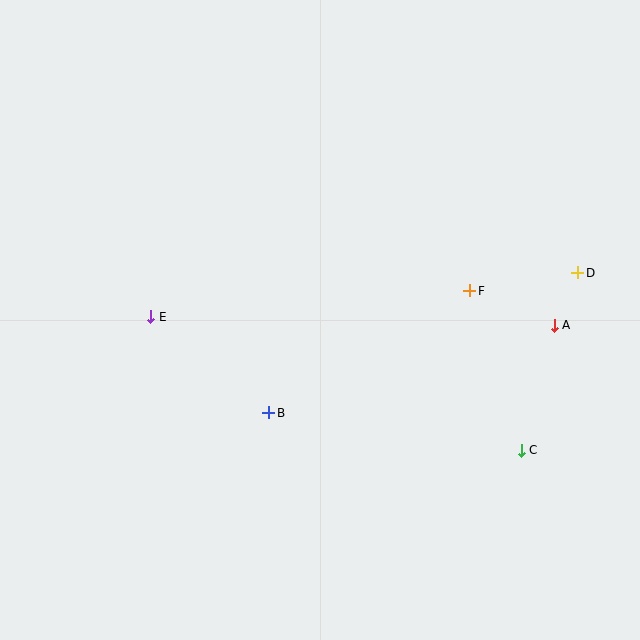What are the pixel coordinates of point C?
Point C is at (521, 450).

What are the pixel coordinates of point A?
Point A is at (554, 325).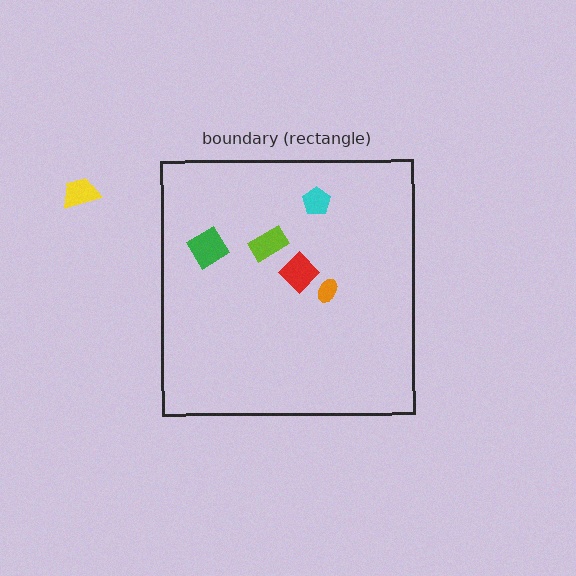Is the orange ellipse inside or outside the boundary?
Inside.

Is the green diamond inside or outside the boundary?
Inside.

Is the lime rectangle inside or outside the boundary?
Inside.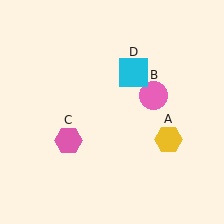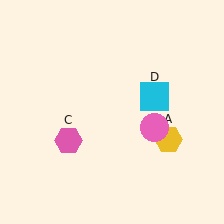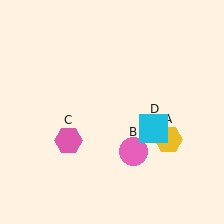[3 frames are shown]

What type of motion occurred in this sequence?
The pink circle (object B), cyan square (object D) rotated clockwise around the center of the scene.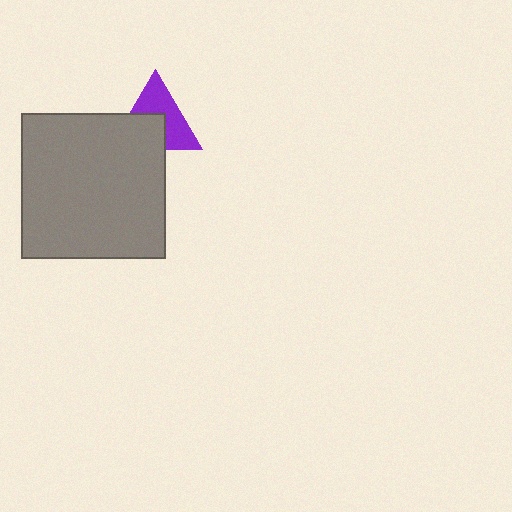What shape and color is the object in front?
The object in front is a gray square.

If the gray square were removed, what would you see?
You would see the complete purple triangle.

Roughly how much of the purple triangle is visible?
About half of it is visible (roughly 56%).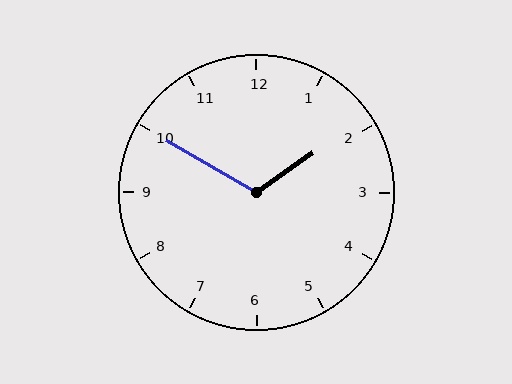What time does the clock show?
1:50.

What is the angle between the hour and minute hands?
Approximately 115 degrees.